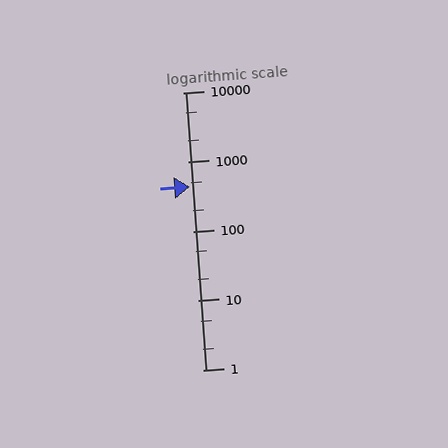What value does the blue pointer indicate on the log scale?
The pointer indicates approximately 430.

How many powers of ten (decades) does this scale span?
The scale spans 4 decades, from 1 to 10000.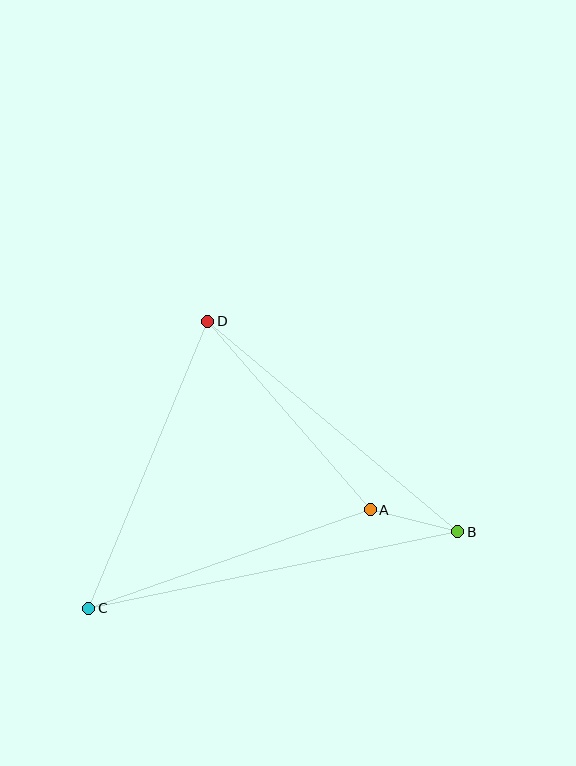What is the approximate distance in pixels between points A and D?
The distance between A and D is approximately 249 pixels.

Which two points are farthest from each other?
Points B and C are farthest from each other.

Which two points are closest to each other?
Points A and B are closest to each other.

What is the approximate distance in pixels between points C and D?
The distance between C and D is approximately 311 pixels.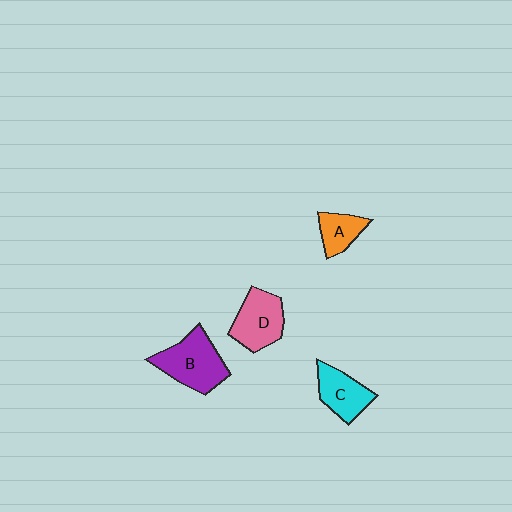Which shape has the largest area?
Shape B (purple).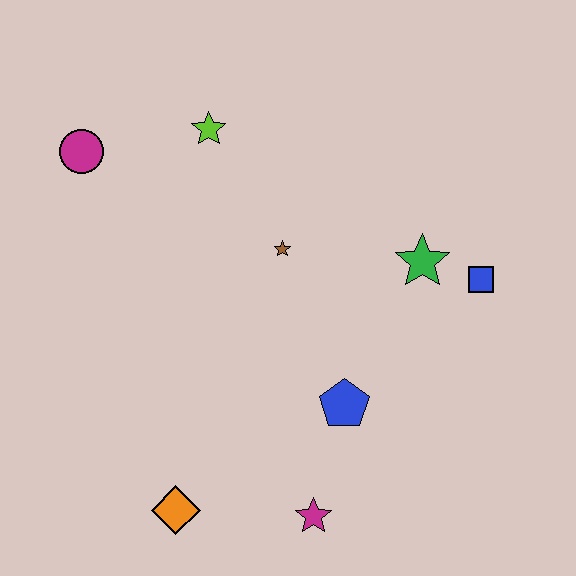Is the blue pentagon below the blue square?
Yes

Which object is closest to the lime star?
The magenta circle is closest to the lime star.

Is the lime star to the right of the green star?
No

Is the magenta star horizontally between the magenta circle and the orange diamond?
No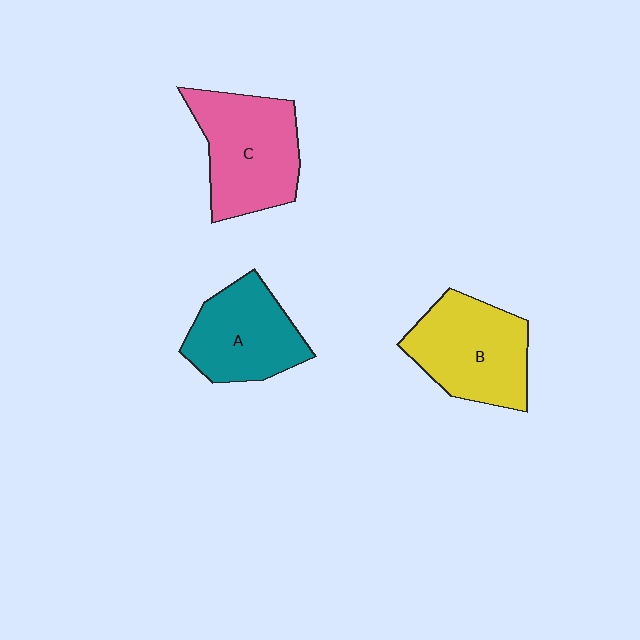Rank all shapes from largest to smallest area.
From largest to smallest: C (pink), B (yellow), A (teal).